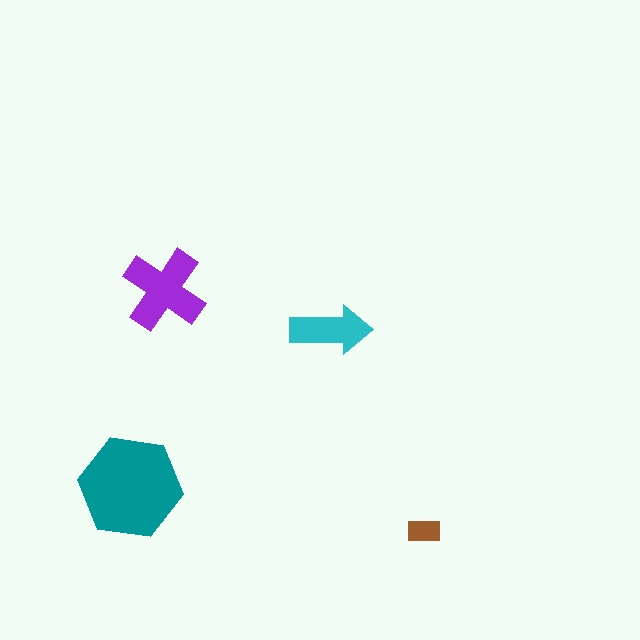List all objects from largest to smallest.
The teal hexagon, the purple cross, the cyan arrow, the brown rectangle.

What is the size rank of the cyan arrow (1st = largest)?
3rd.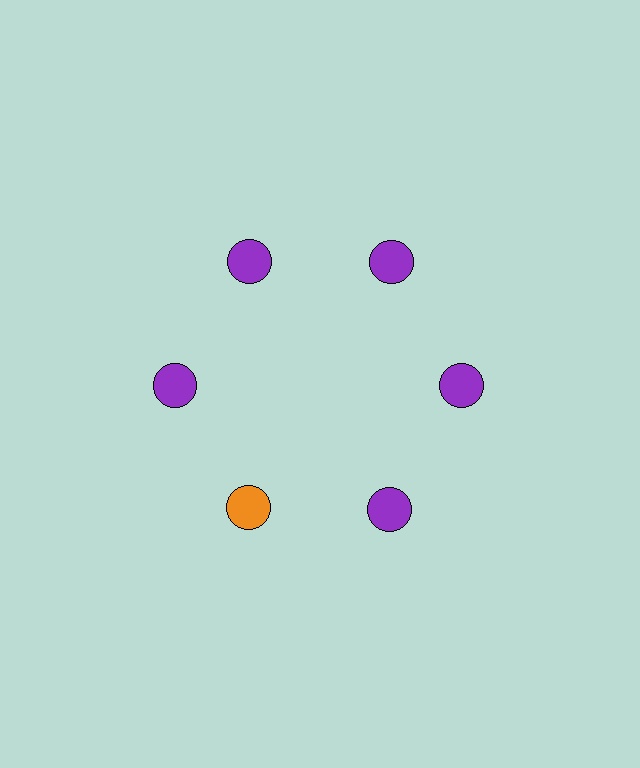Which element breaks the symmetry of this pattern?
The orange circle at roughly the 7 o'clock position breaks the symmetry. All other shapes are purple circles.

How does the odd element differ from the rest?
It has a different color: orange instead of purple.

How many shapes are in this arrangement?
There are 6 shapes arranged in a ring pattern.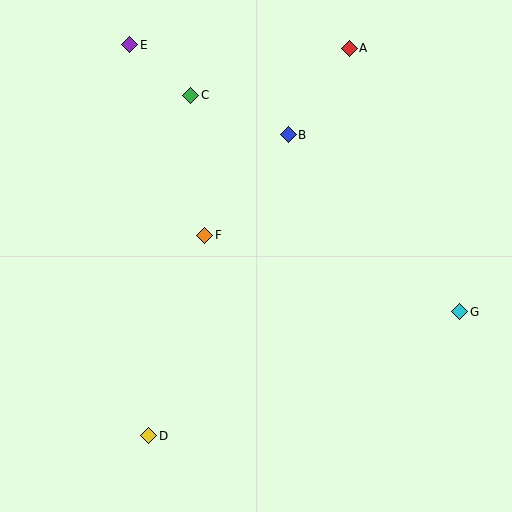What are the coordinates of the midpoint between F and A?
The midpoint between F and A is at (277, 142).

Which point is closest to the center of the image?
Point F at (205, 235) is closest to the center.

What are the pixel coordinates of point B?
Point B is at (288, 135).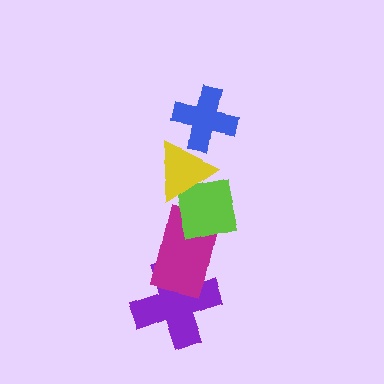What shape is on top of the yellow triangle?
The blue cross is on top of the yellow triangle.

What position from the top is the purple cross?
The purple cross is 5th from the top.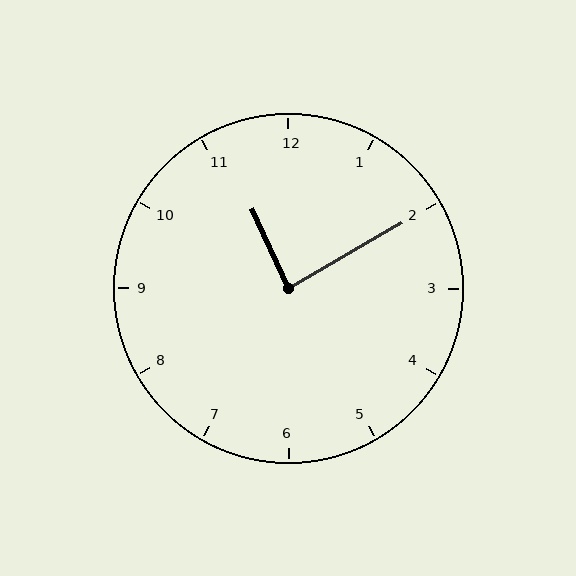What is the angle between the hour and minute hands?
Approximately 85 degrees.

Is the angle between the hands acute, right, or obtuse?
It is right.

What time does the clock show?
11:10.